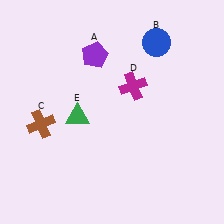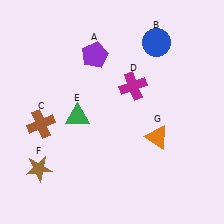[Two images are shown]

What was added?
A brown star (F), an orange triangle (G) were added in Image 2.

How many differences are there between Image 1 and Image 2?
There are 2 differences between the two images.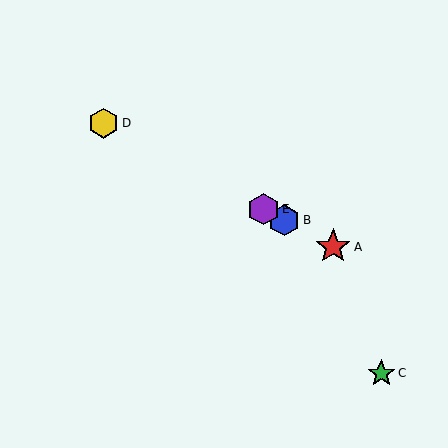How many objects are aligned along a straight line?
4 objects (A, B, D, E) are aligned along a straight line.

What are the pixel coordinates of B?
Object B is at (284, 220).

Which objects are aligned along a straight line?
Objects A, B, D, E are aligned along a straight line.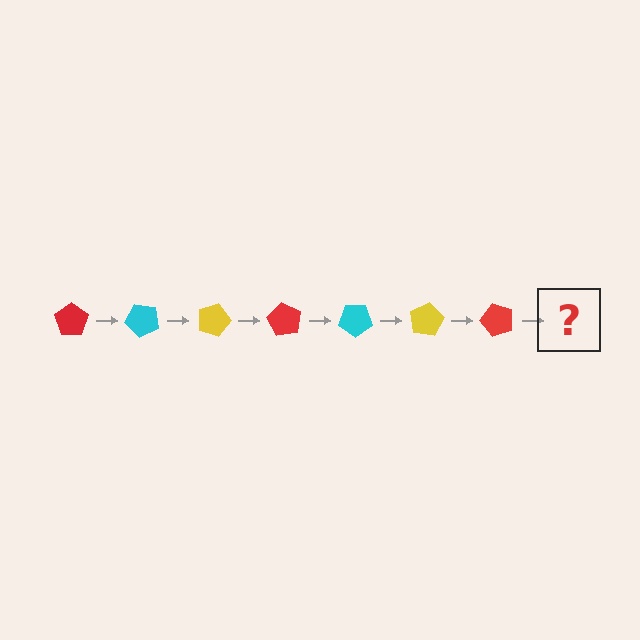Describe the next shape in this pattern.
It should be a cyan pentagon, rotated 315 degrees from the start.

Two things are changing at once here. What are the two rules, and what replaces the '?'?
The two rules are that it rotates 45 degrees each step and the color cycles through red, cyan, and yellow. The '?' should be a cyan pentagon, rotated 315 degrees from the start.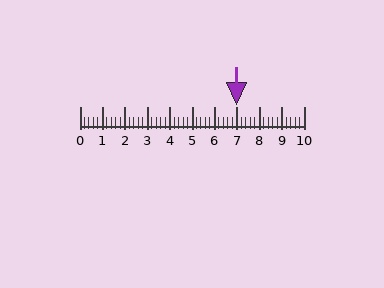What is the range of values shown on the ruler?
The ruler shows values from 0 to 10.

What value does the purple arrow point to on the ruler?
The purple arrow points to approximately 7.0.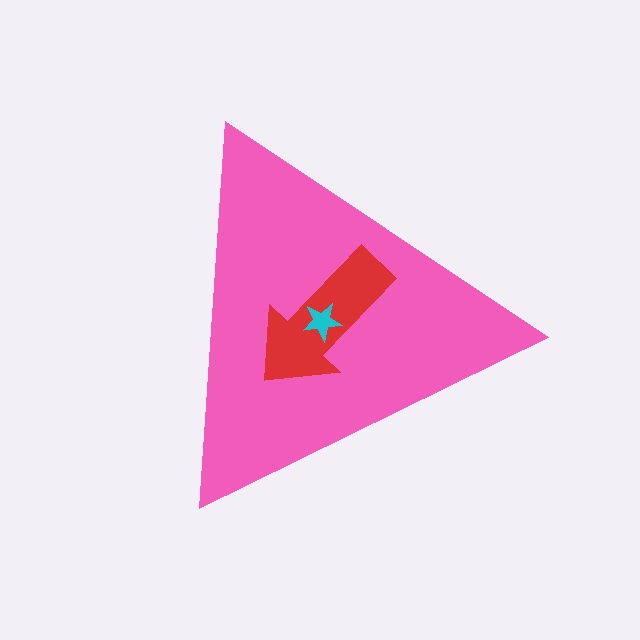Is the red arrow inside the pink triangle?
Yes.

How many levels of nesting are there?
3.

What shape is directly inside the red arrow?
The cyan star.